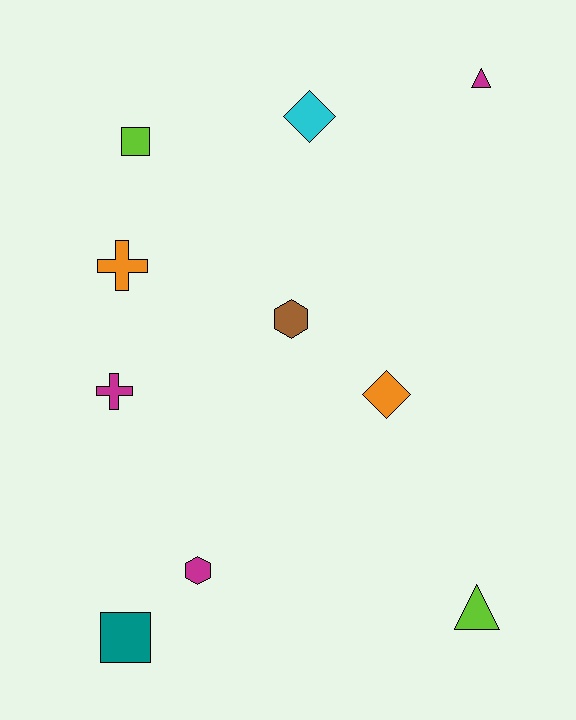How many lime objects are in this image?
There are 2 lime objects.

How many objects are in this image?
There are 10 objects.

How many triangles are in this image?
There are 2 triangles.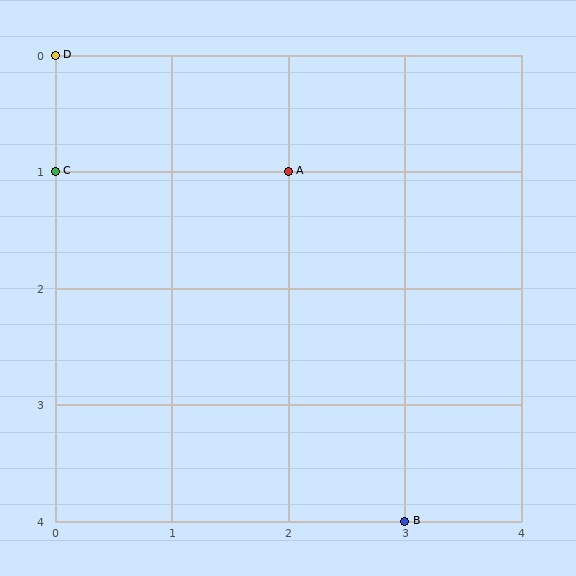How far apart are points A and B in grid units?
Points A and B are 1 column and 3 rows apart (about 3.2 grid units diagonally).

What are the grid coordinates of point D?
Point D is at grid coordinates (0, 0).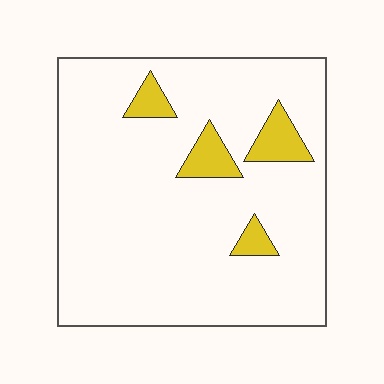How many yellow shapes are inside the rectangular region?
4.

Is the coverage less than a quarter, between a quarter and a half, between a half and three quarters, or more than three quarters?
Less than a quarter.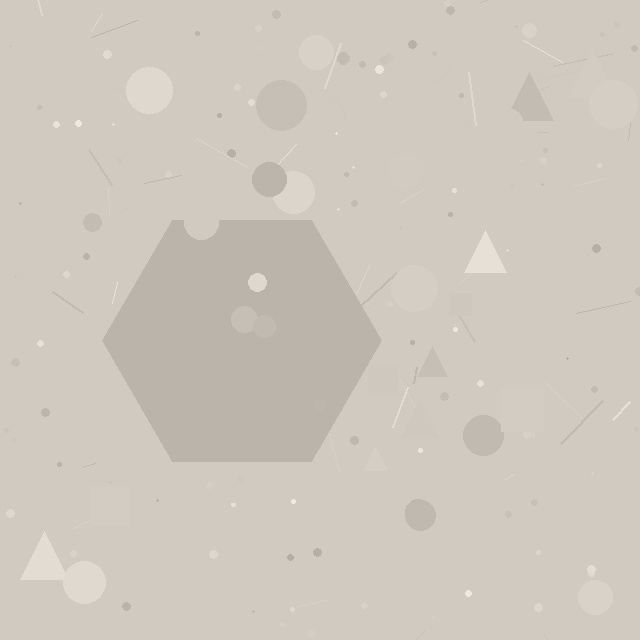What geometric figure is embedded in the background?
A hexagon is embedded in the background.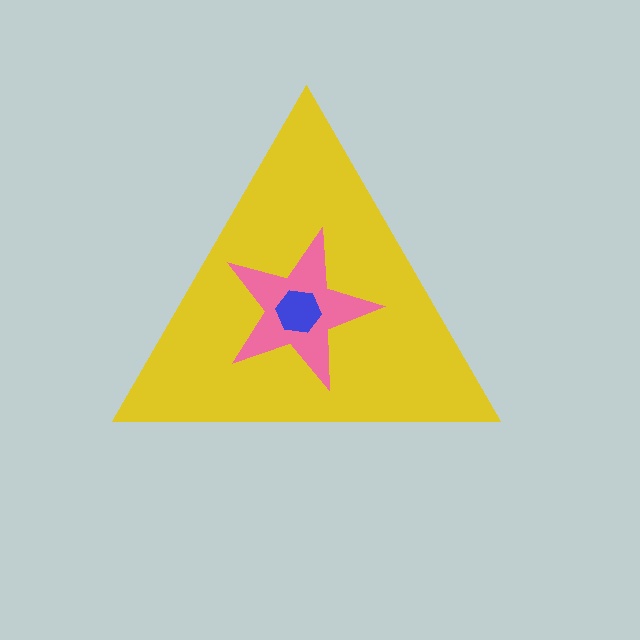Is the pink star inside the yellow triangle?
Yes.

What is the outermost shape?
The yellow triangle.